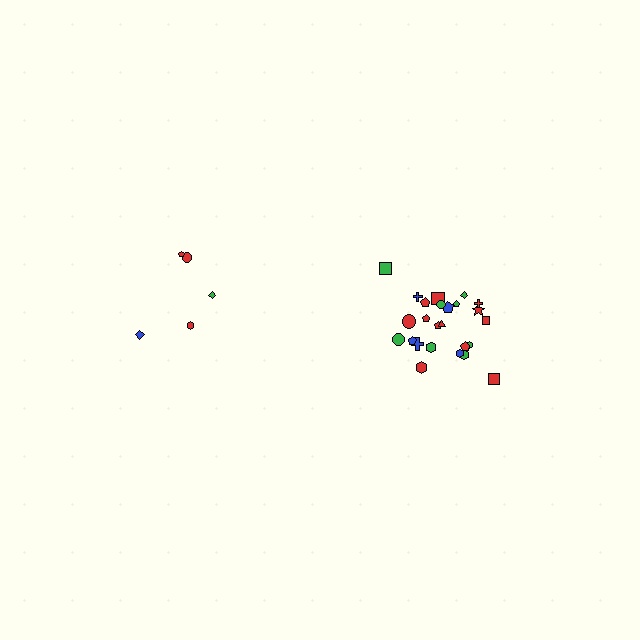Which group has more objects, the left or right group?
The right group.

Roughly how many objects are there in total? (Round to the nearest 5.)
Roughly 30 objects in total.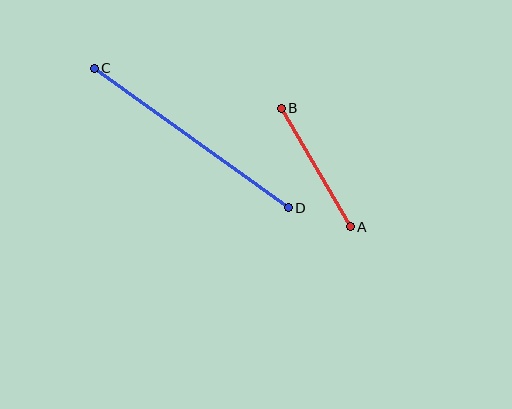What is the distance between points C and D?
The distance is approximately 239 pixels.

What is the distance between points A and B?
The distance is approximately 137 pixels.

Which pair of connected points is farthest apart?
Points C and D are farthest apart.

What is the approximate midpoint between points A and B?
The midpoint is at approximately (316, 167) pixels.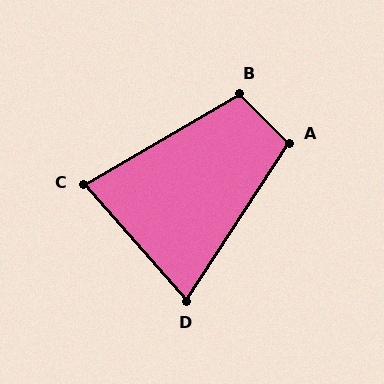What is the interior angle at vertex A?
Approximately 101 degrees (obtuse).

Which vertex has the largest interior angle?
B, at approximately 105 degrees.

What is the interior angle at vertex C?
Approximately 79 degrees (acute).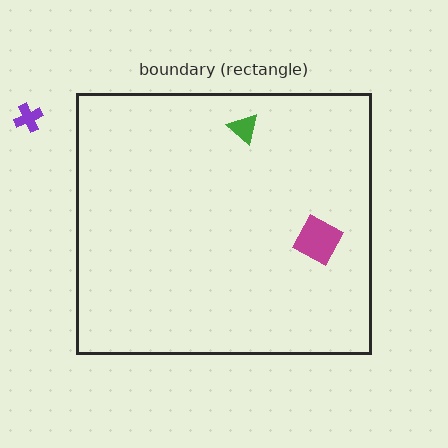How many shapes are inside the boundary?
2 inside, 1 outside.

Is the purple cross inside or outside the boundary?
Outside.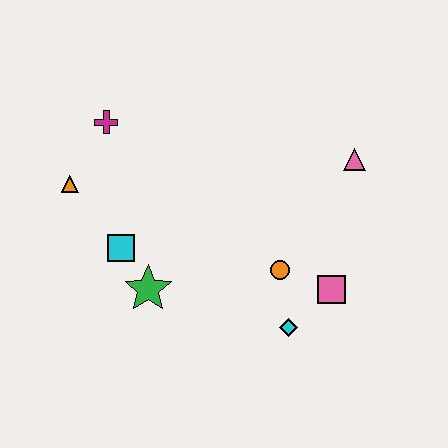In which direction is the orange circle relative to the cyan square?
The orange circle is to the right of the cyan square.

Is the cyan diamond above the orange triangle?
No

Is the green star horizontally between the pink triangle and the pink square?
No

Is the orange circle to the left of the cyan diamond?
Yes